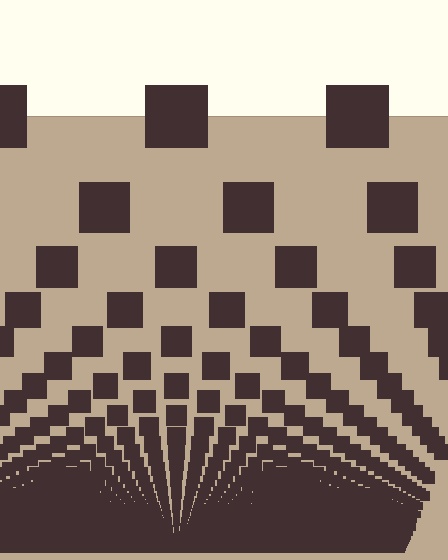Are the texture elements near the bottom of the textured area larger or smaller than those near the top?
Smaller. The gradient is inverted — elements near the bottom are smaller and denser.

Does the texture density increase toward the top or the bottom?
Density increases toward the bottom.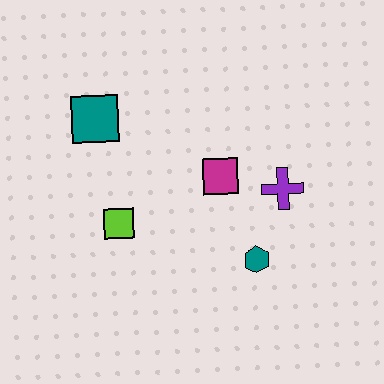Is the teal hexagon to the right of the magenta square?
Yes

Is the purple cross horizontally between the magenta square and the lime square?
No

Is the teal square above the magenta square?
Yes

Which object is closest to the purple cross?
The magenta square is closest to the purple cross.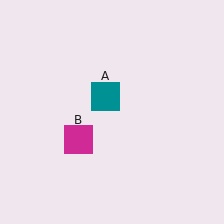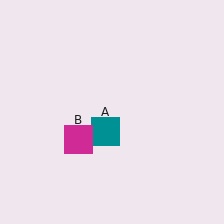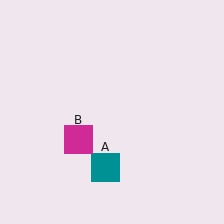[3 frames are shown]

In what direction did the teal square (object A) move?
The teal square (object A) moved down.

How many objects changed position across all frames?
1 object changed position: teal square (object A).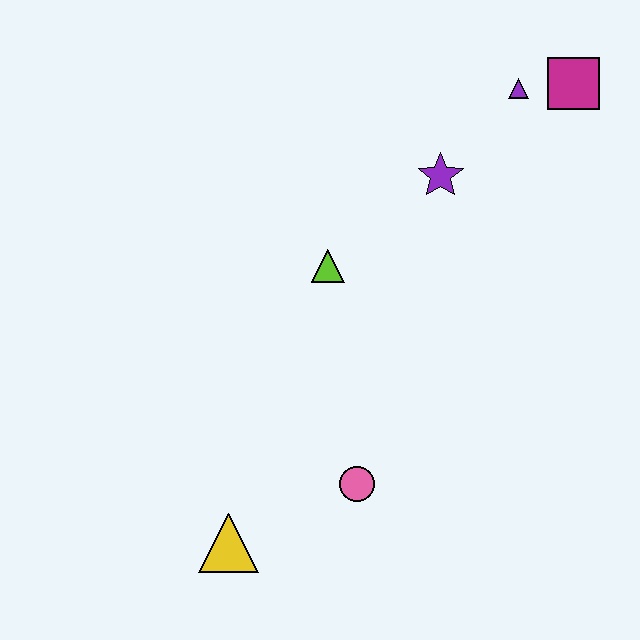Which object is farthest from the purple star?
The yellow triangle is farthest from the purple star.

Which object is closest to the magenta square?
The purple triangle is closest to the magenta square.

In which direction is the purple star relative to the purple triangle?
The purple star is below the purple triangle.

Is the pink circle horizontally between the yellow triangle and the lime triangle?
No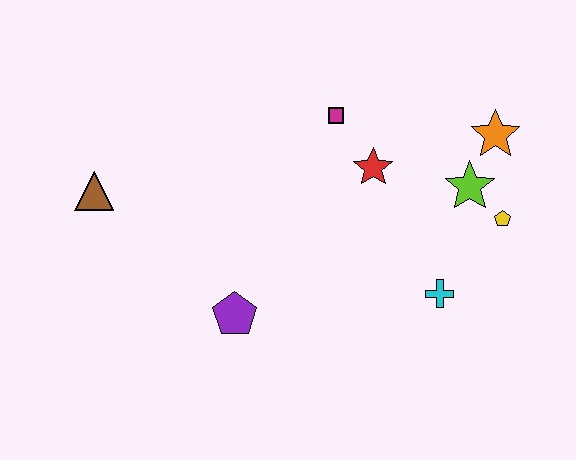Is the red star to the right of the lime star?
No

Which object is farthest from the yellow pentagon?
The brown triangle is farthest from the yellow pentagon.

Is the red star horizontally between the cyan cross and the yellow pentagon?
No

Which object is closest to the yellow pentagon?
The lime star is closest to the yellow pentagon.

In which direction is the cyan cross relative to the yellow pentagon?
The cyan cross is below the yellow pentagon.